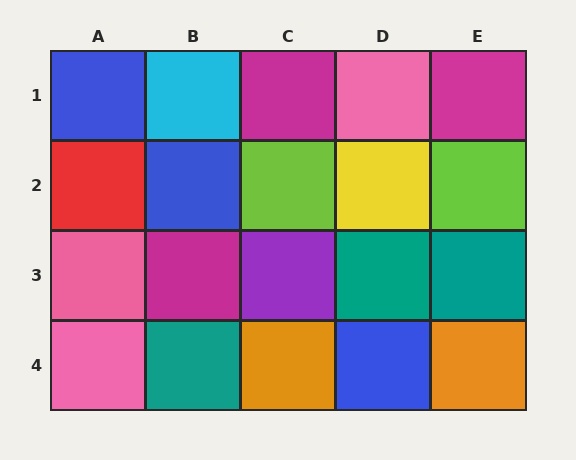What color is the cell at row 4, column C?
Orange.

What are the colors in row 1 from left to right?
Blue, cyan, magenta, pink, magenta.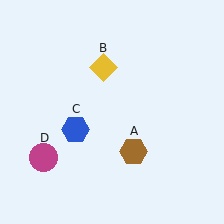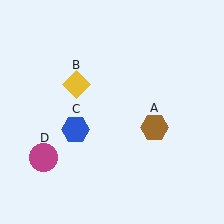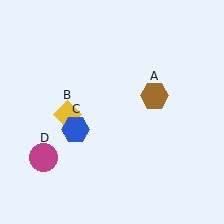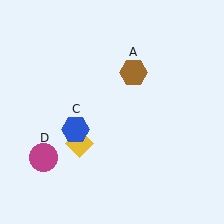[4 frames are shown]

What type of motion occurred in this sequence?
The brown hexagon (object A), yellow diamond (object B) rotated counterclockwise around the center of the scene.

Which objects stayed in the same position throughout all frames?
Blue hexagon (object C) and magenta circle (object D) remained stationary.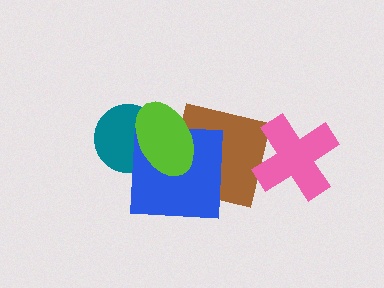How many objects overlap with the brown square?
3 objects overlap with the brown square.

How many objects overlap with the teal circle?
2 objects overlap with the teal circle.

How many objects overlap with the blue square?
3 objects overlap with the blue square.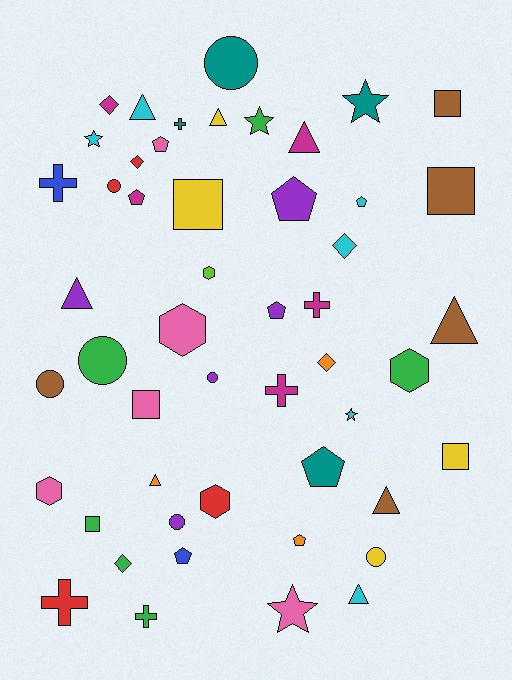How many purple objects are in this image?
There are 5 purple objects.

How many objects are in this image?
There are 50 objects.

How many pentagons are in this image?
There are 8 pentagons.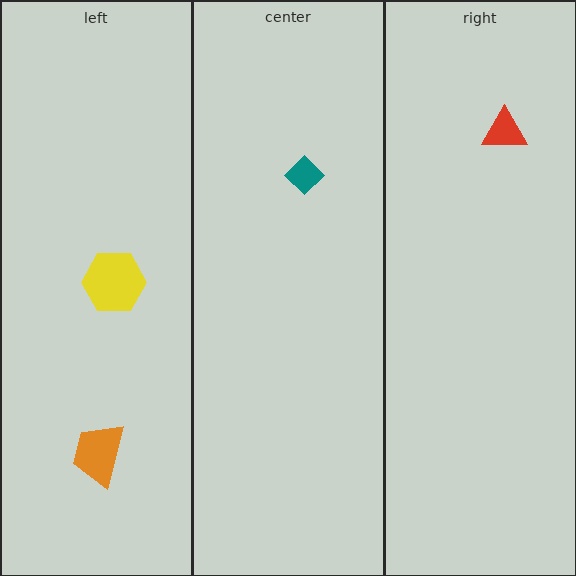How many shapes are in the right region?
1.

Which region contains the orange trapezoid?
The left region.